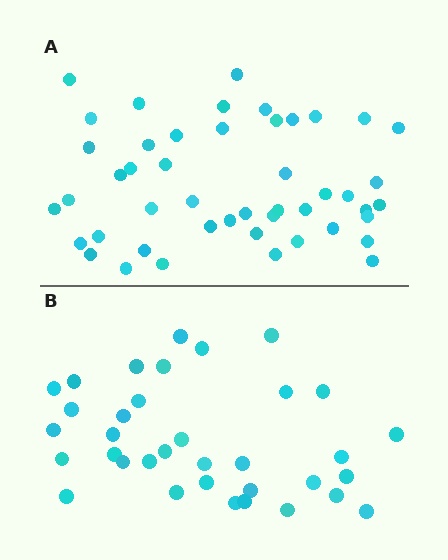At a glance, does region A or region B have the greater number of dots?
Region A (the top region) has more dots.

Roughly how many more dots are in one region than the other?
Region A has roughly 12 or so more dots than region B.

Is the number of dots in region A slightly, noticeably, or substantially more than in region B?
Region A has noticeably more, but not dramatically so. The ratio is roughly 1.3 to 1.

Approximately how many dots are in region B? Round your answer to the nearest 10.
About 40 dots. (The exact count is 35, which rounds to 40.)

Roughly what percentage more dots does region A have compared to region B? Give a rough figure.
About 35% more.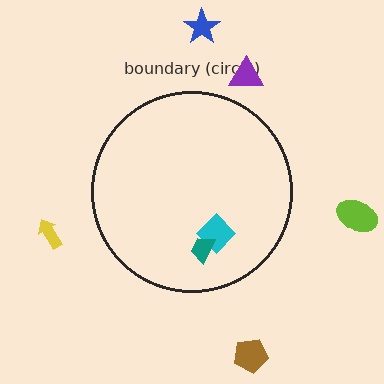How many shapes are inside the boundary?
2 inside, 5 outside.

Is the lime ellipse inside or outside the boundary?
Outside.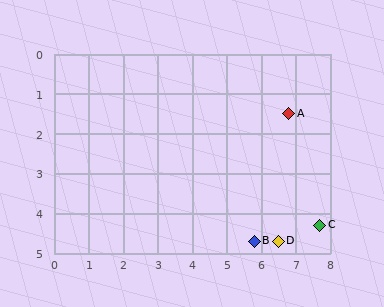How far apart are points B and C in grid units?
Points B and C are about 1.9 grid units apart.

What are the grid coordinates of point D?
Point D is at approximately (6.5, 4.7).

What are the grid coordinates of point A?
Point A is at approximately (6.8, 1.5).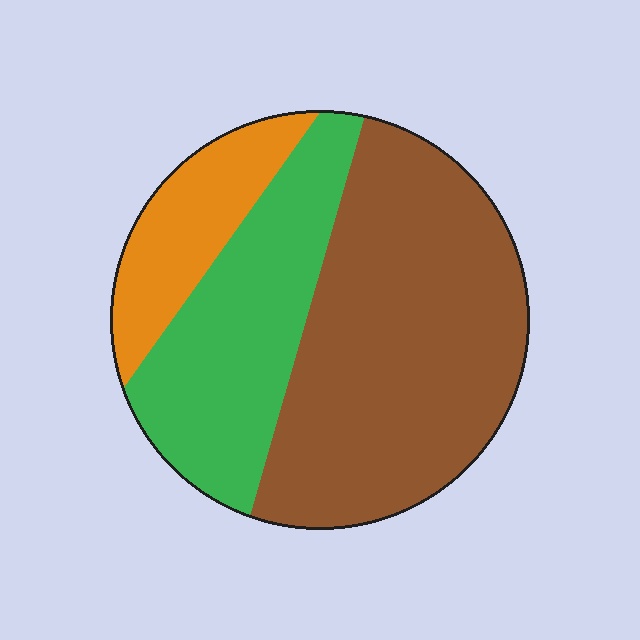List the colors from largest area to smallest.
From largest to smallest: brown, green, orange.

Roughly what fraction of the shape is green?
Green covers roughly 30% of the shape.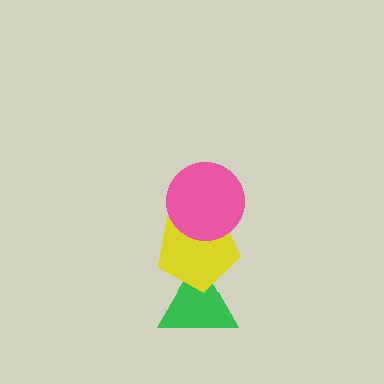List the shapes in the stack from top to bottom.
From top to bottom: the pink circle, the yellow pentagon, the green triangle.